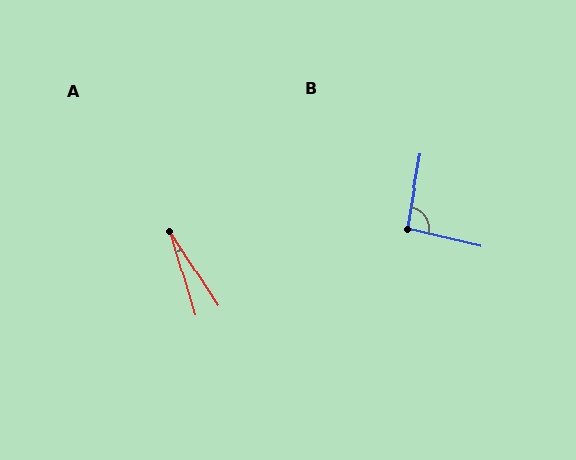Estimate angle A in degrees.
Approximately 16 degrees.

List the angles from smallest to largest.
A (16°), B (93°).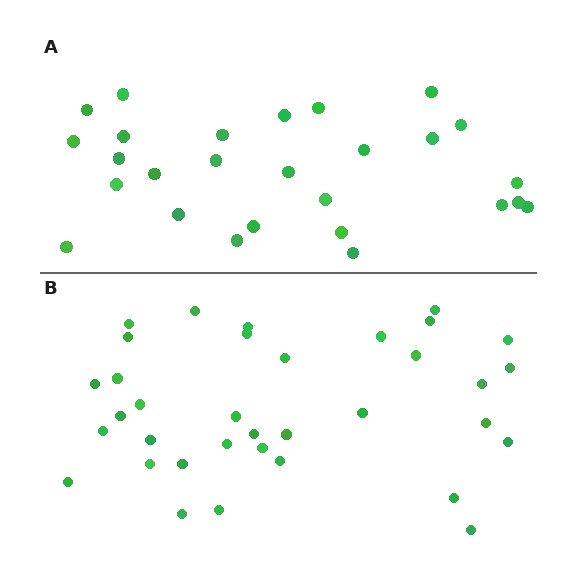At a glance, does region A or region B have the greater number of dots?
Region B (the bottom region) has more dots.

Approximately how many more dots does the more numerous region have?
Region B has roughly 8 or so more dots than region A.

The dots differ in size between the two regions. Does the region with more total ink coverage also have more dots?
No. Region A has more total ink coverage because its dots are larger, but region B actually contains more individual dots. Total area can be misleading — the number of items is what matters here.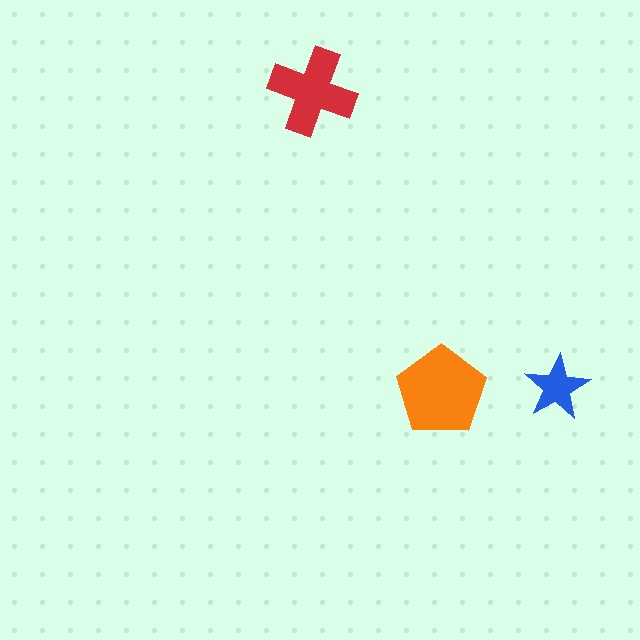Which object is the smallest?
The blue star.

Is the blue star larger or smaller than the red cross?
Smaller.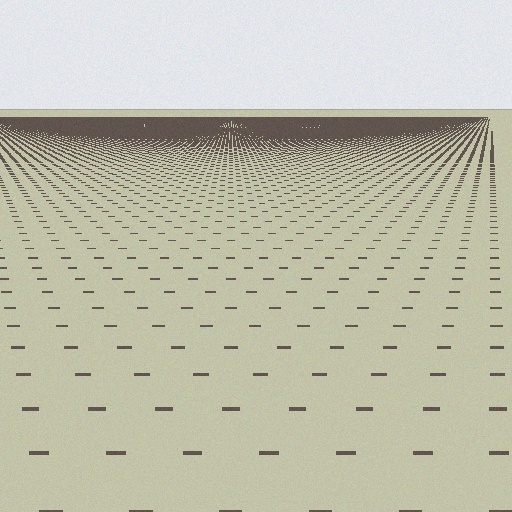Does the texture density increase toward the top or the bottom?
Density increases toward the top.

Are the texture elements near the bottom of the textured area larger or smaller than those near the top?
Larger. Near the bottom, elements are closer to the viewer and appear at a bigger on-screen size.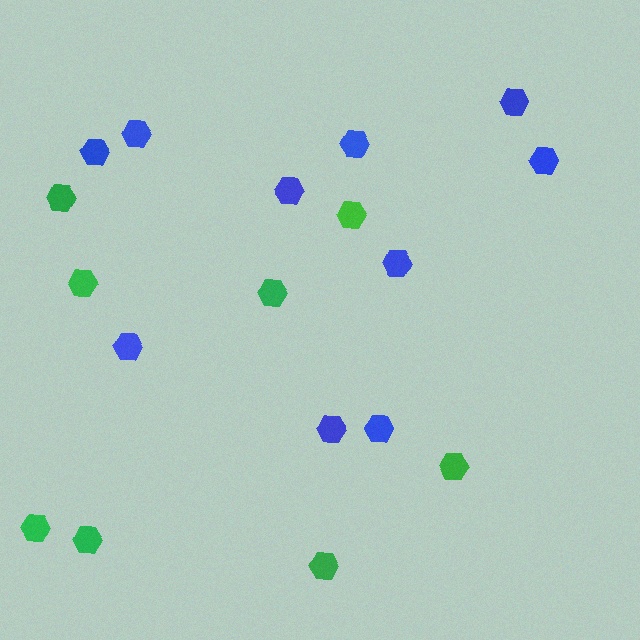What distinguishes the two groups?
There are 2 groups: one group of green hexagons (8) and one group of blue hexagons (10).